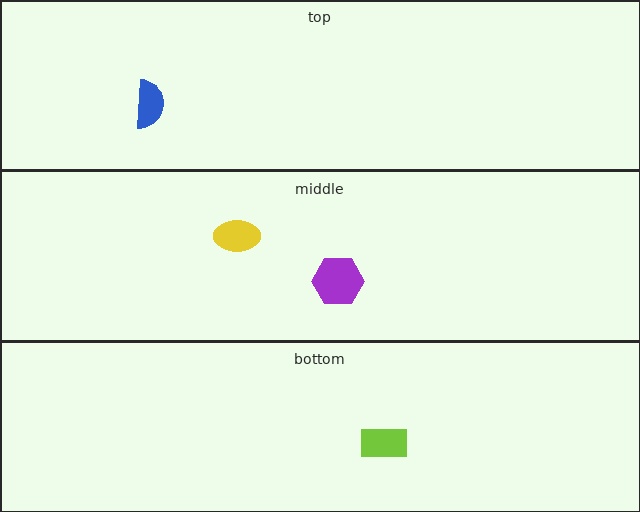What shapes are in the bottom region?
The lime rectangle.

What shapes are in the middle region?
The purple hexagon, the yellow ellipse.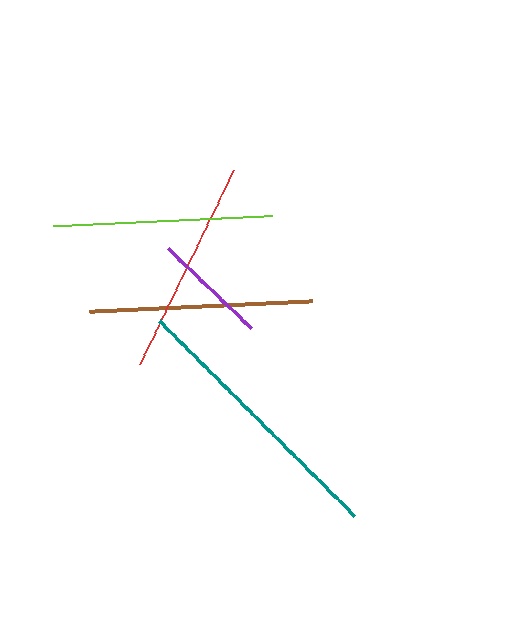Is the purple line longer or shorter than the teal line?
The teal line is longer than the purple line.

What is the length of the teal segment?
The teal segment is approximately 276 pixels long.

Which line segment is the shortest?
The purple line is the shortest at approximately 116 pixels.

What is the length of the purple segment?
The purple segment is approximately 116 pixels long.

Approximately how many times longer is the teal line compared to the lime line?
The teal line is approximately 1.3 times the length of the lime line.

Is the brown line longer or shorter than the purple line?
The brown line is longer than the purple line.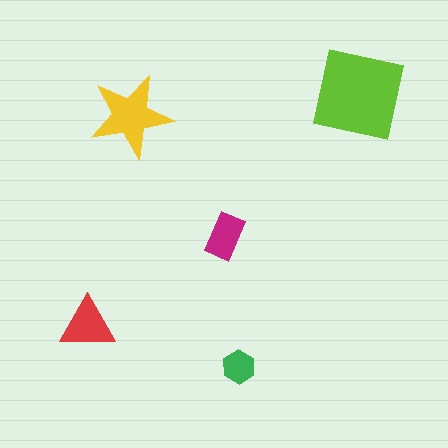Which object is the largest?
The lime square.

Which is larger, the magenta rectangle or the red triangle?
The red triangle.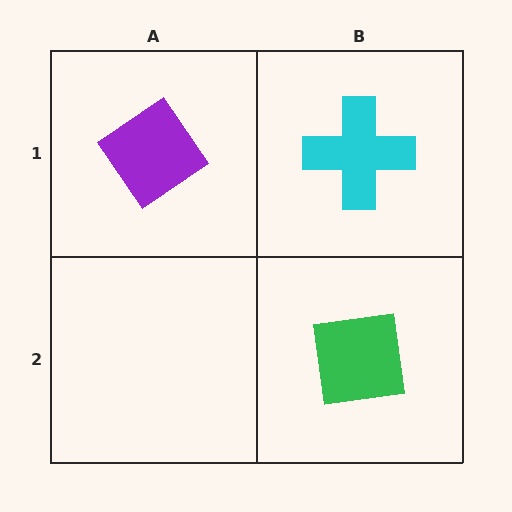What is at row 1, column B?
A cyan cross.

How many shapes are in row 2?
1 shape.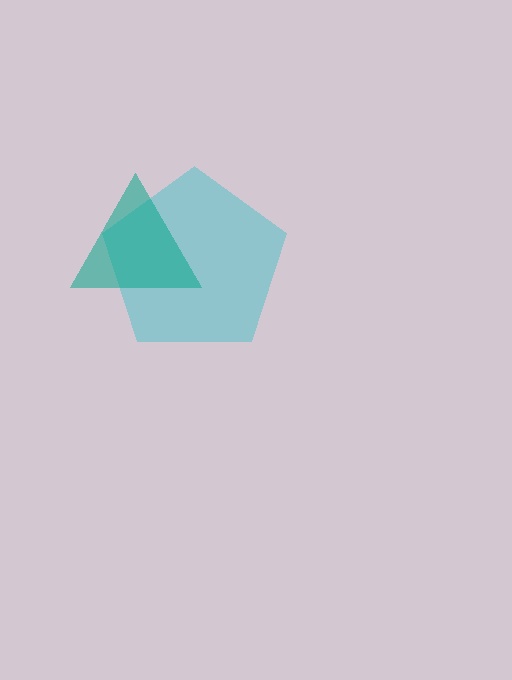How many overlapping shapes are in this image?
There are 2 overlapping shapes in the image.